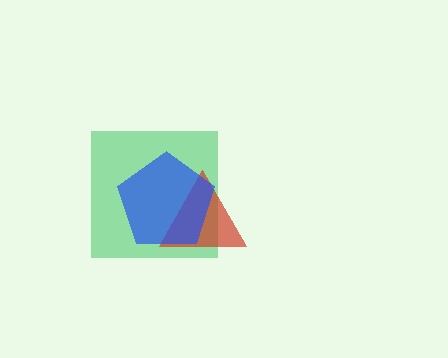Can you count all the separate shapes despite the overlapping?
Yes, there are 3 separate shapes.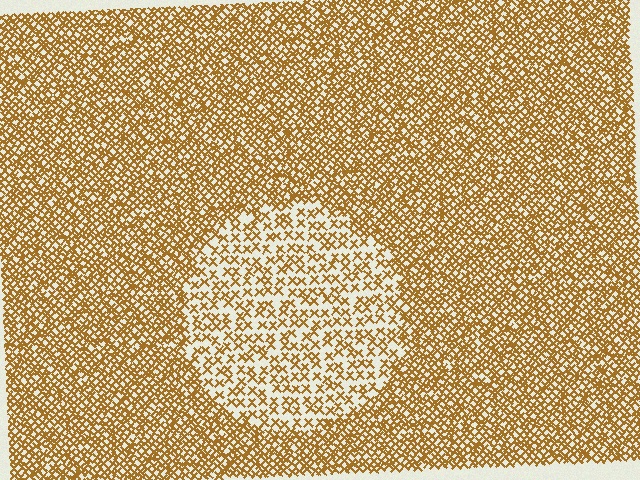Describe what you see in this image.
The image contains small brown elements arranged at two different densities. A circle-shaped region is visible where the elements are less densely packed than the surrounding area.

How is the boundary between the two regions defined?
The boundary is defined by a change in element density (approximately 2.1x ratio). All elements are the same color, size, and shape.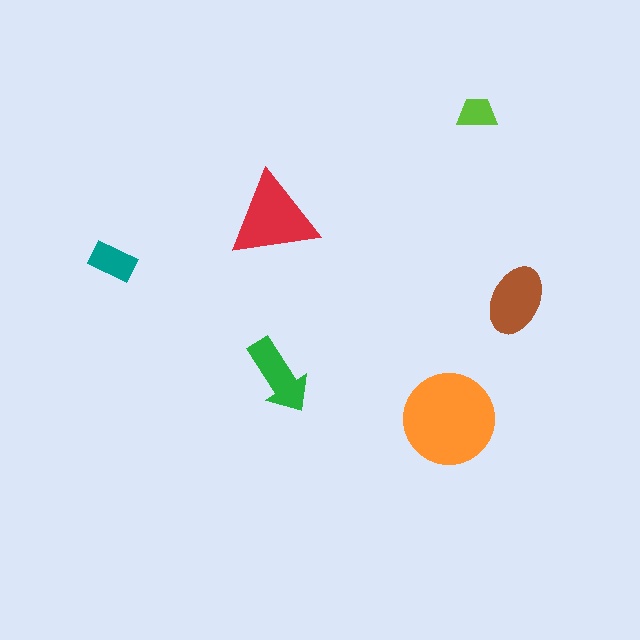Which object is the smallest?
The lime trapezoid.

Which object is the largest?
The orange circle.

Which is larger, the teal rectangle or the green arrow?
The green arrow.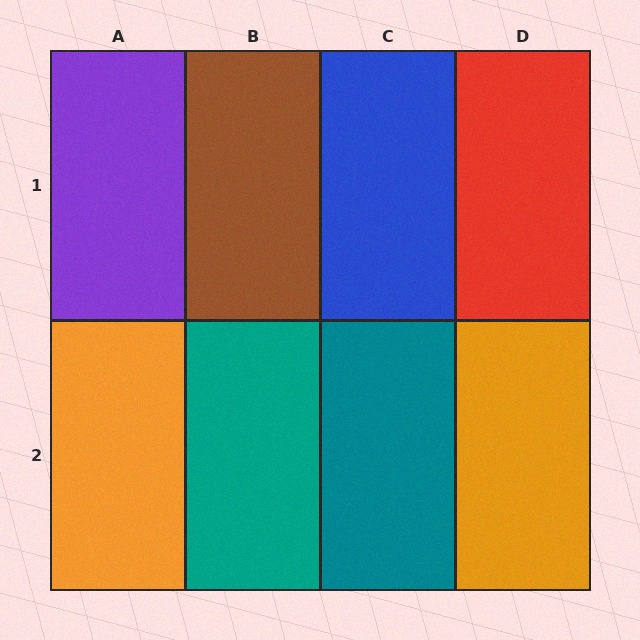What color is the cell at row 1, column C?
Blue.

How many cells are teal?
2 cells are teal.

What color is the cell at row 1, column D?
Red.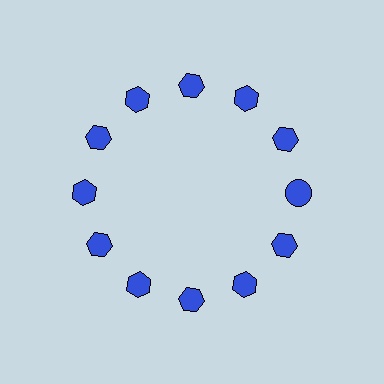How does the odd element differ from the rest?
It has a different shape: circle instead of hexagon.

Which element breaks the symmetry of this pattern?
The blue circle at roughly the 3 o'clock position breaks the symmetry. All other shapes are blue hexagons.